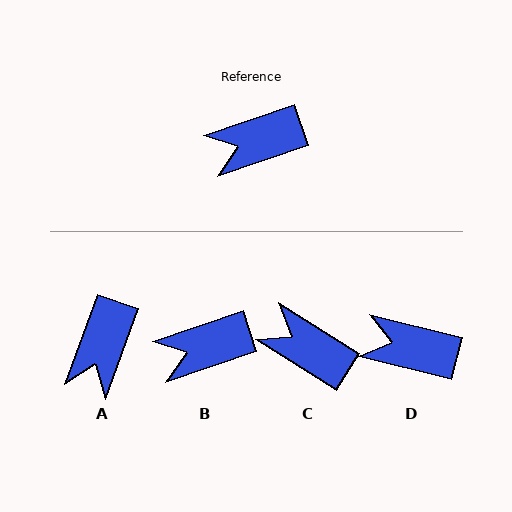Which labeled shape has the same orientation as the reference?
B.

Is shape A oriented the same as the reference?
No, it is off by about 52 degrees.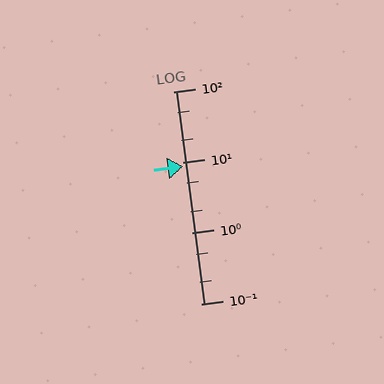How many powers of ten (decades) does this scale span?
The scale spans 3 decades, from 0.1 to 100.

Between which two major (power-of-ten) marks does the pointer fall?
The pointer is between 1 and 10.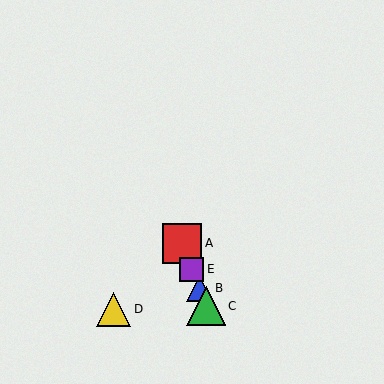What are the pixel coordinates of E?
Object E is at (192, 269).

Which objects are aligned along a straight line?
Objects A, B, C, E are aligned along a straight line.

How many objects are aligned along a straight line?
4 objects (A, B, C, E) are aligned along a straight line.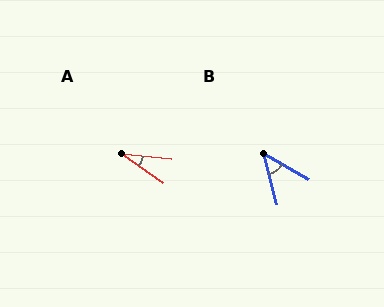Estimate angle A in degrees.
Approximately 29 degrees.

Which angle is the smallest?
A, at approximately 29 degrees.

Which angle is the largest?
B, at approximately 46 degrees.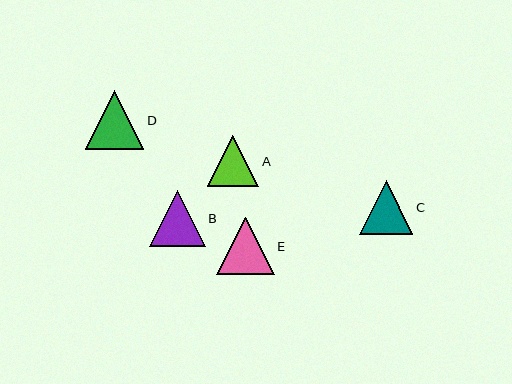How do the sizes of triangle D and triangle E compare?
Triangle D and triangle E are approximately the same size.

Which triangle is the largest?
Triangle D is the largest with a size of approximately 59 pixels.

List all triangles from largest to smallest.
From largest to smallest: D, E, B, C, A.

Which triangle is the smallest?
Triangle A is the smallest with a size of approximately 52 pixels.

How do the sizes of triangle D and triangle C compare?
Triangle D and triangle C are approximately the same size.